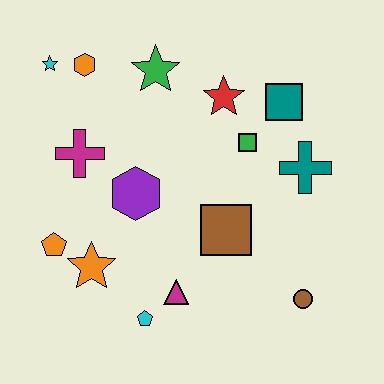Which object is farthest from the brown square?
The cyan star is farthest from the brown square.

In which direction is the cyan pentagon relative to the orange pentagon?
The cyan pentagon is to the right of the orange pentagon.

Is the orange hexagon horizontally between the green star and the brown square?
No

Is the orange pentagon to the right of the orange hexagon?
No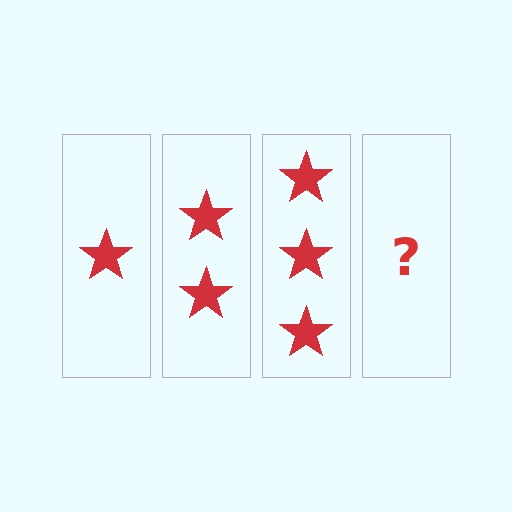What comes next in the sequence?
The next element should be 4 stars.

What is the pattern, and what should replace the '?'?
The pattern is that each step adds one more star. The '?' should be 4 stars.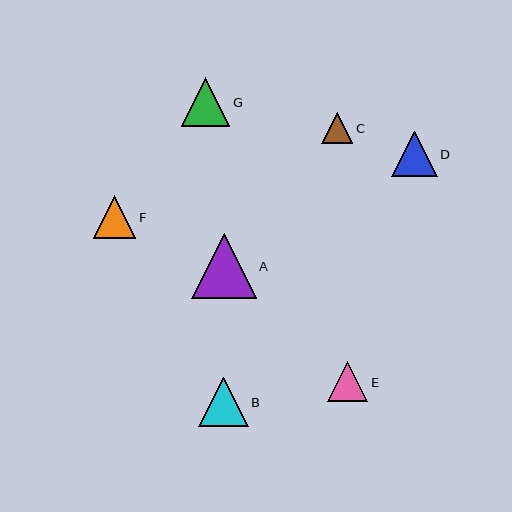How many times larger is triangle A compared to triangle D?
Triangle A is approximately 1.4 times the size of triangle D.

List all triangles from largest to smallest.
From largest to smallest: A, B, G, D, F, E, C.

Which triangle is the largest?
Triangle A is the largest with a size of approximately 64 pixels.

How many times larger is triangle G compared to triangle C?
Triangle G is approximately 1.6 times the size of triangle C.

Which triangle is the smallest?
Triangle C is the smallest with a size of approximately 31 pixels.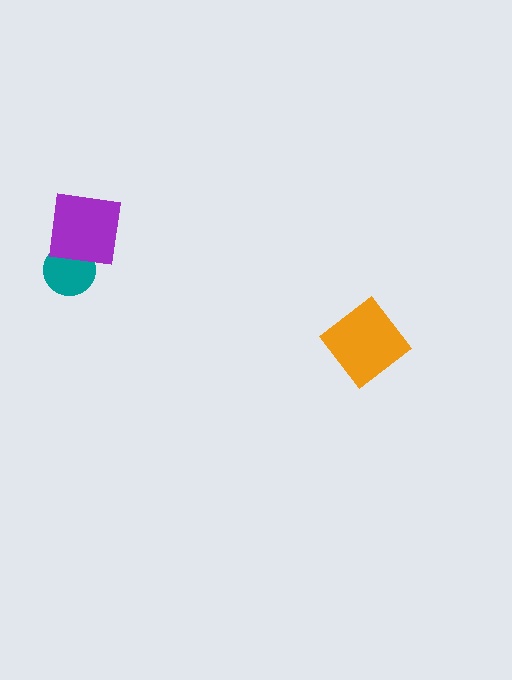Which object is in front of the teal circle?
The purple square is in front of the teal circle.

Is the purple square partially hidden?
No, no other shape covers it.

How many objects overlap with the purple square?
1 object overlaps with the purple square.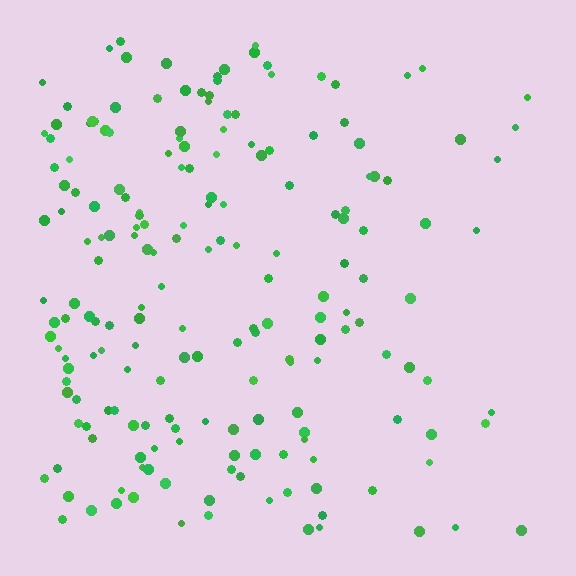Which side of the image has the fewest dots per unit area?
The right.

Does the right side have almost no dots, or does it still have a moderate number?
Still a moderate number, just noticeably fewer than the left.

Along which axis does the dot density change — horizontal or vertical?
Horizontal.